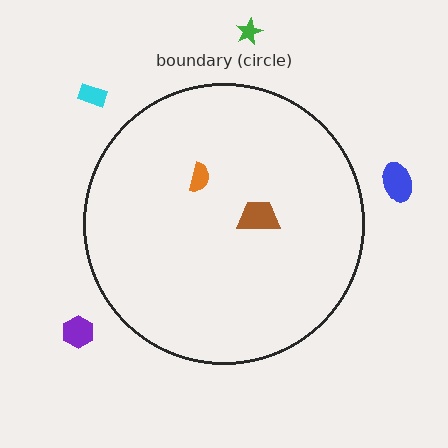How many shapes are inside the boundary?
2 inside, 4 outside.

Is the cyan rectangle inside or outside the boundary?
Outside.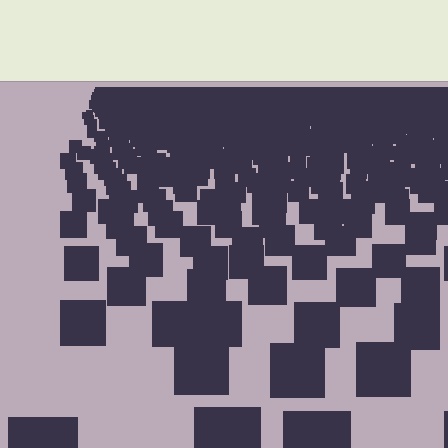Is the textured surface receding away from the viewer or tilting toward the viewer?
The surface is receding away from the viewer. Texture elements get smaller and denser toward the top.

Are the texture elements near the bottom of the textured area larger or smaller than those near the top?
Larger. Near the bottom, elements are closer to the viewer and appear at a bigger on-screen size.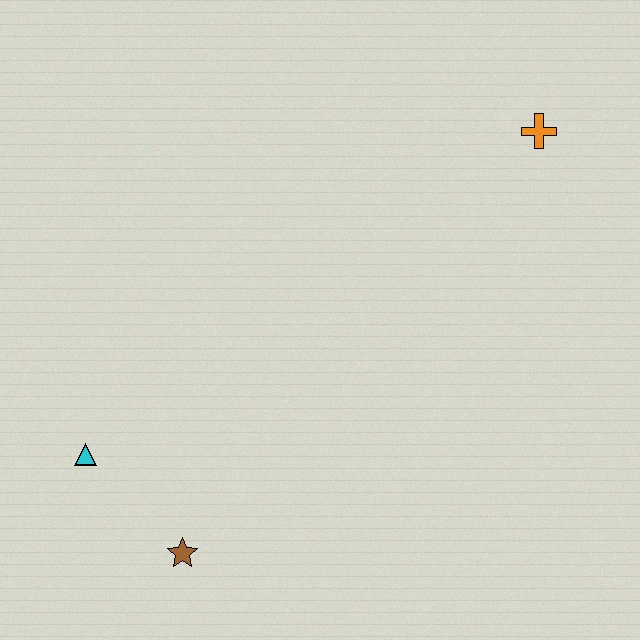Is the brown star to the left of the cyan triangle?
No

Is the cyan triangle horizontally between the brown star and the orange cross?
No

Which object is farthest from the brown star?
The orange cross is farthest from the brown star.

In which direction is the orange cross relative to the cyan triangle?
The orange cross is to the right of the cyan triangle.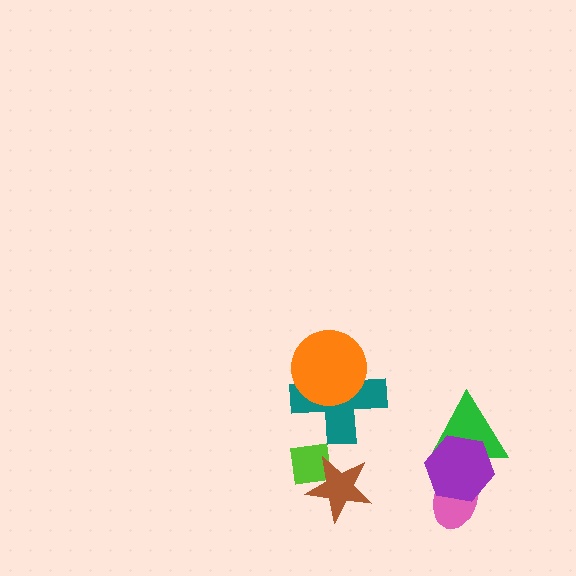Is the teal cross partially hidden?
Yes, it is partially covered by another shape.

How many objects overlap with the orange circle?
1 object overlaps with the orange circle.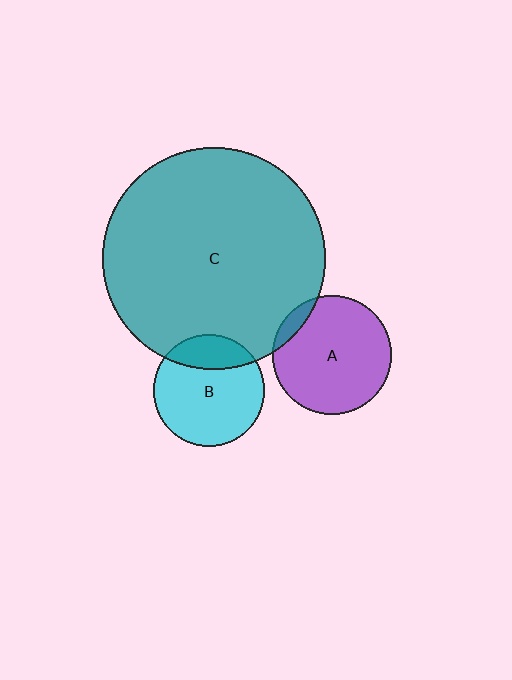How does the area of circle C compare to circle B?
Approximately 4.0 times.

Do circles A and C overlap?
Yes.